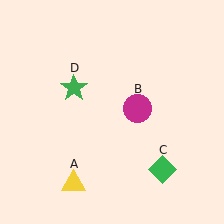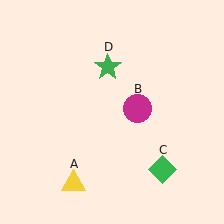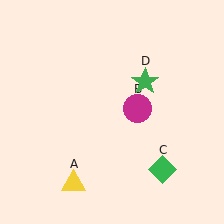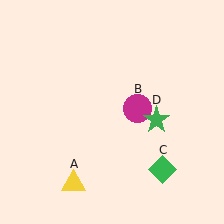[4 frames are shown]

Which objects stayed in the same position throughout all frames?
Yellow triangle (object A) and magenta circle (object B) and green diamond (object C) remained stationary.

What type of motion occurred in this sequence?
The green star (object D) rotated clockwise around the center of the scene.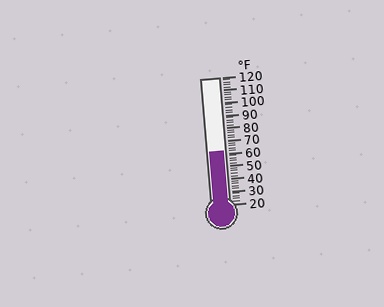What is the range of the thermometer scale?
The thermometer scale ranges from 20°F to 120°F.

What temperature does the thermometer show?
The thermometer shows approximately 62°F.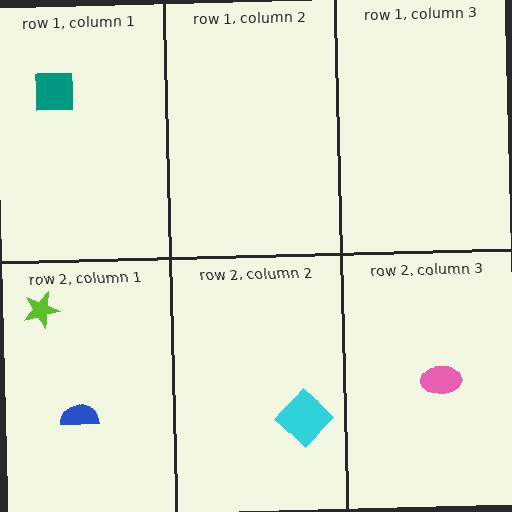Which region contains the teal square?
The row 1, column 1 region.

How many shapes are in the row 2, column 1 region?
2.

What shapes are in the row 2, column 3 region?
The pink ellipse.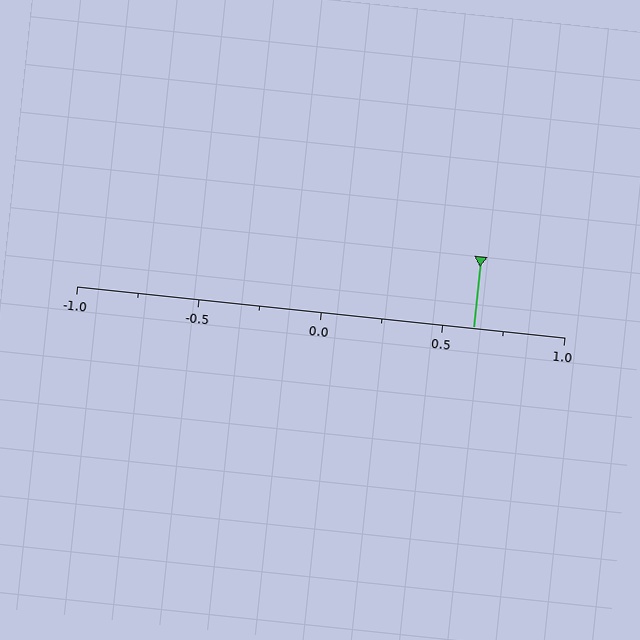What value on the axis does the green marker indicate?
The marker indicates approximately 0.62.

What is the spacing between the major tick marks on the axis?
The major ticks are spaced 0.5 apart.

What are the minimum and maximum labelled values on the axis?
The axis runs from -1.0 to 1.0.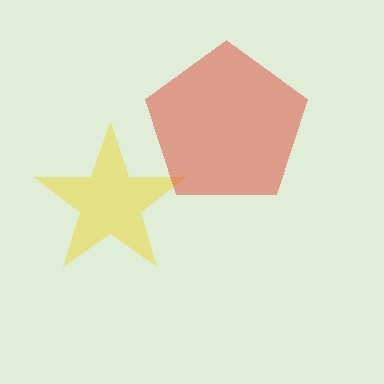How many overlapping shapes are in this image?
There are 2 overlapping shapes in the image.